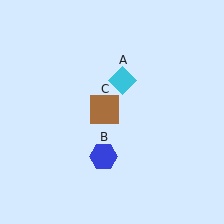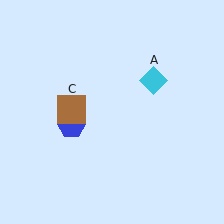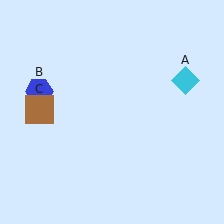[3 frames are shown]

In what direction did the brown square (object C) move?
The brown square (object C) moved left.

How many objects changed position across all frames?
3 objects changed position: cyan diamond (object A), blue hexagon (object B), brown square (object C).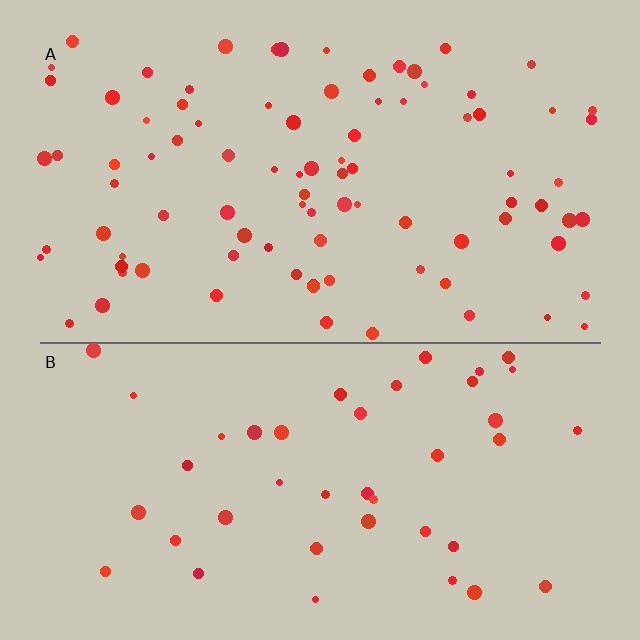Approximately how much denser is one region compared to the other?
Approximately 2.1× — region A over region B.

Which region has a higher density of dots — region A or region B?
A (the top).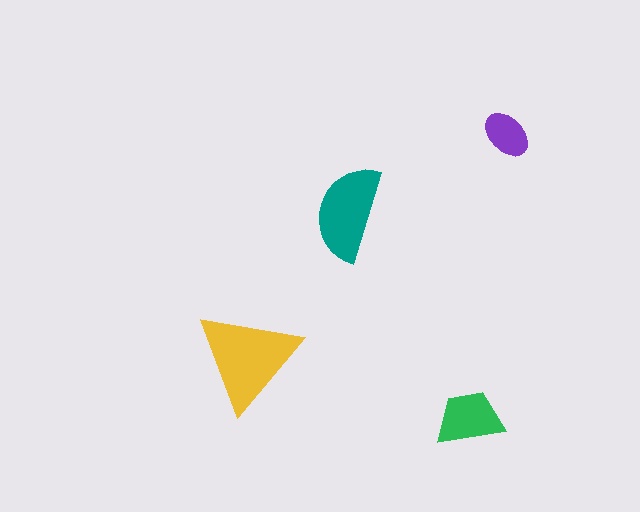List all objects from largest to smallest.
The yellow triangle, the teal semicircle, the green trapezoid, the purple ellipse.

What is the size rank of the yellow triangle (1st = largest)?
1st.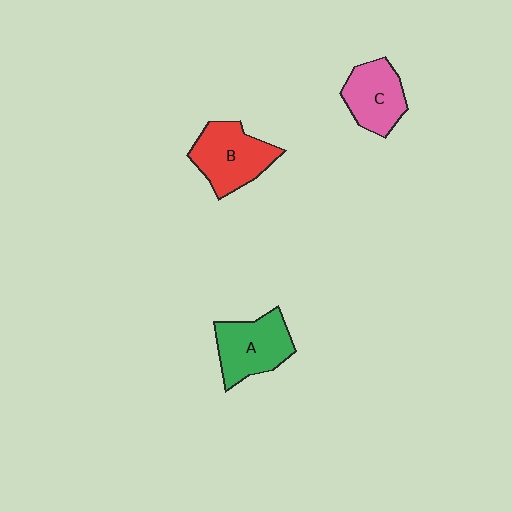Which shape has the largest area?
Shape B (red).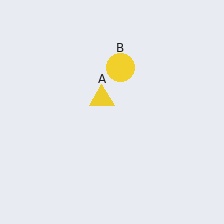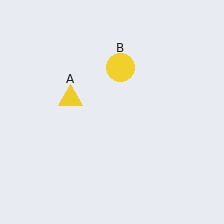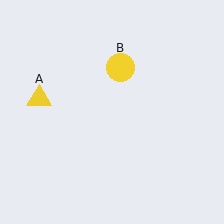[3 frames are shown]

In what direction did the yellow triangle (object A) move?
The yellow triangle (object A) moved left.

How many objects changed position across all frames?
1 object changed position: yellow triangle (object A).